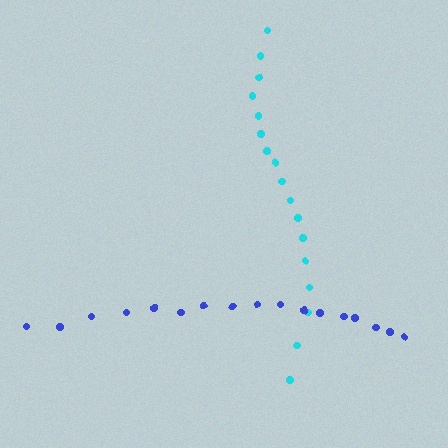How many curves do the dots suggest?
There are 2 distinct paths.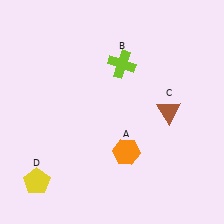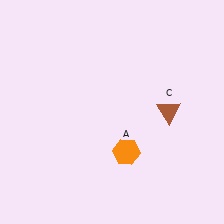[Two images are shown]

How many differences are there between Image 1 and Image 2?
There are 2 differences between the two images.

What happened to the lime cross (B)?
The lime cross (B) was removed in Image 2. It was in the top-right area of Image 1.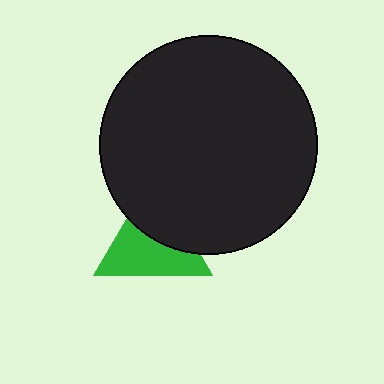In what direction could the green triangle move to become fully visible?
The green triangle could move down. That would shift it out from behind the black circle entirely.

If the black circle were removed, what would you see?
You would see the complete green triangle.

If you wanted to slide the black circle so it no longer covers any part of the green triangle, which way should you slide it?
Slide it up — that is the most direct way to separate the two shapes.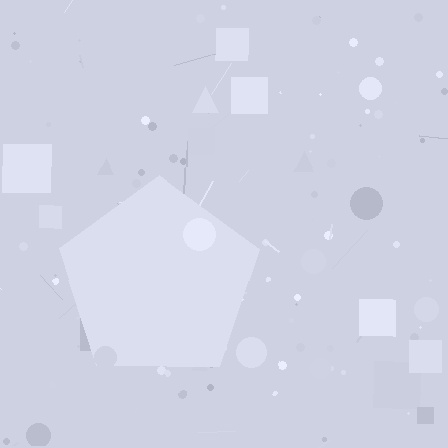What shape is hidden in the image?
A pentagon is hidden in the image.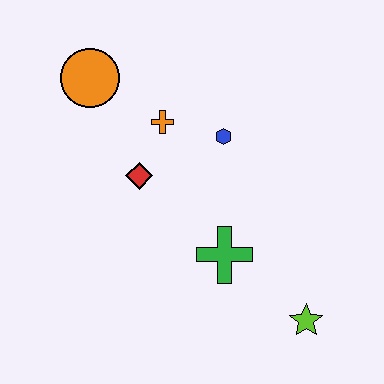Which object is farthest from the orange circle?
The lime star is farthest from the orange circle.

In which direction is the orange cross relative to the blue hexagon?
The orange cross is to the left of the blue hexagon.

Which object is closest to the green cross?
The lime star is closest to the green cross.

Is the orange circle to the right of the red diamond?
No